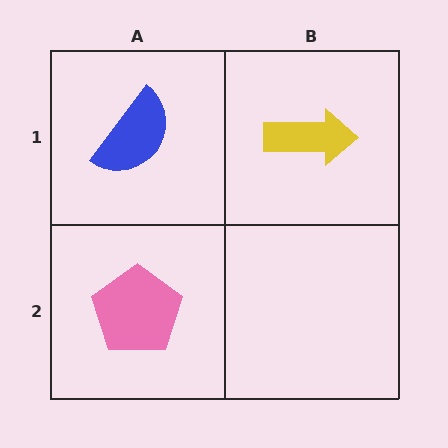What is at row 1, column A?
A blue semicircle.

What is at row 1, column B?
A yellow arrow.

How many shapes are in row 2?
1 shape.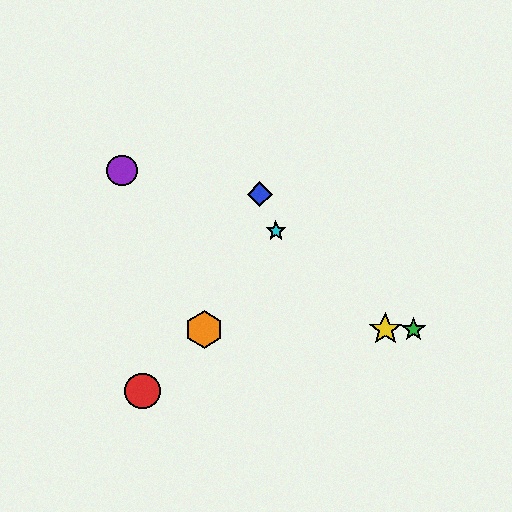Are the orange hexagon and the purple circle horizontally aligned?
No, the orange hexagon is at y≈329 and the purple circle is at y≈171.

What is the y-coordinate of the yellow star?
The yellow star is at y≈329.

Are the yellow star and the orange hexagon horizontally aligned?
Yes, both are at y≈329.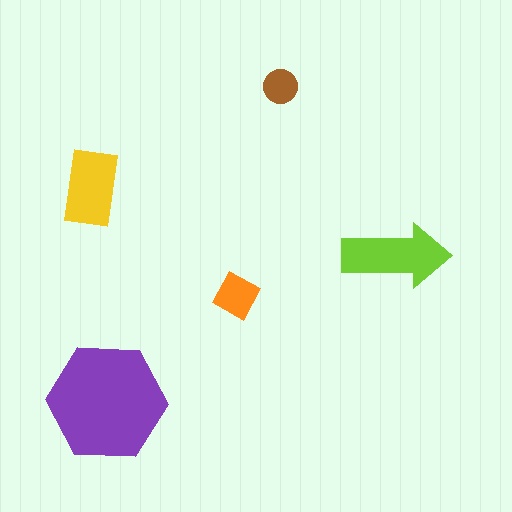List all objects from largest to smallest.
The purple hexagon, the lime arrow, the yellow rectangle, the orange square, the brown circle.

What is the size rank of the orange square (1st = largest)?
4th.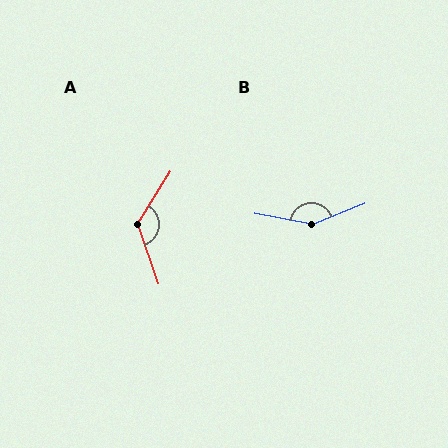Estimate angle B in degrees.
Approximately 148 degrees.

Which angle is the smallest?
A, at approximately 129 degrees.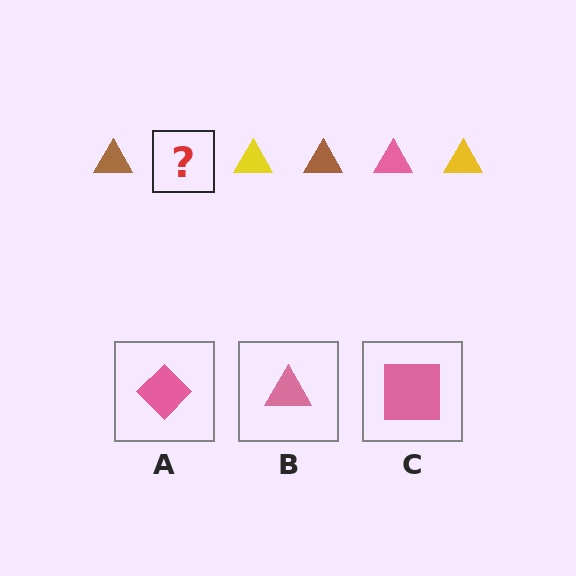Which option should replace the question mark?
Option B.